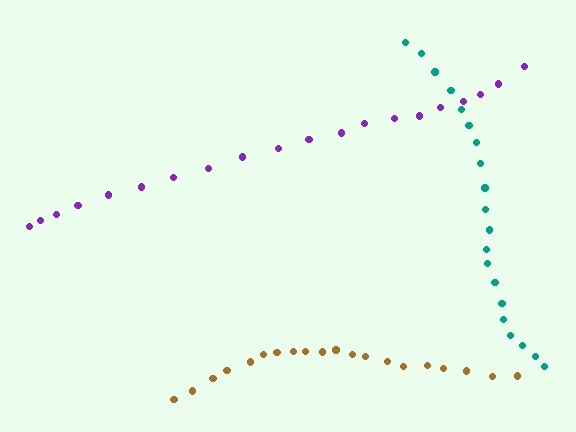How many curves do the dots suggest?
There are 3 distinct paths.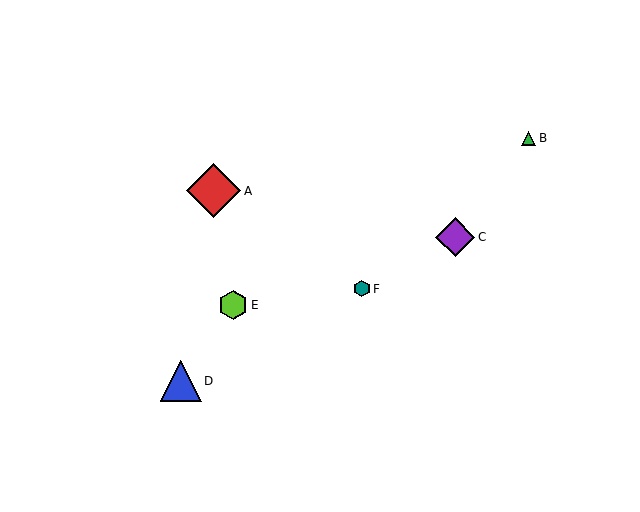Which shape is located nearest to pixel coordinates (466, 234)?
The purple diamond (labeled C) at (455, 237) is nearest to that location.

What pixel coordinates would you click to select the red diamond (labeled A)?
Click at (213, 191) to select the red diamond A.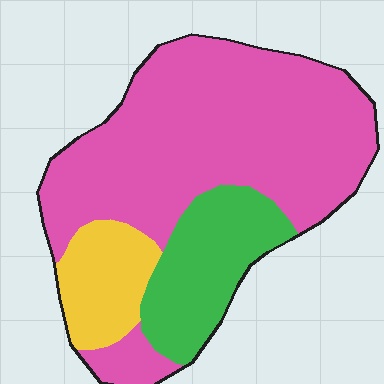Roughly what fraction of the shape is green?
Green takes up about one fifth (1/5) of the shape.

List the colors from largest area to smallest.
From largest to smallest: pink, green, yellow.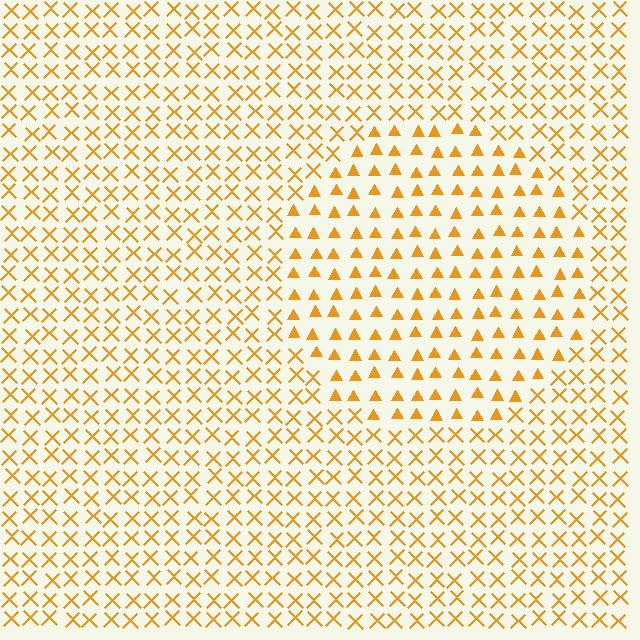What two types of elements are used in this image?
The image uses triangles inside the circle region and X marks outside it.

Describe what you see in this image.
The image is filled with small orange elements arranged in a uniform grid. A circle-shaped region contains triangles, while the surrounding area contains X marks. The boundary is defined purely by the change in element shape.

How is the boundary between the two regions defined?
The boundary is defined by a change in element shape: triangles inside vs. X marks outside. All elements share the same color and spacing.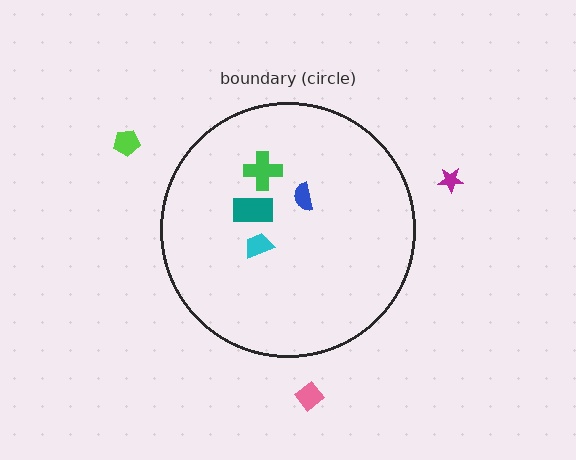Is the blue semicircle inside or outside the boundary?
Inside.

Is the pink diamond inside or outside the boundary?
Outside.